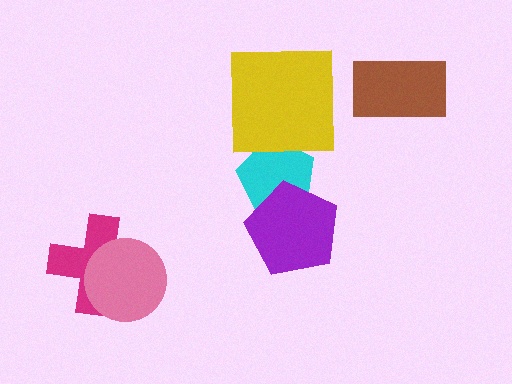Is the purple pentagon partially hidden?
No, no other shape covers it.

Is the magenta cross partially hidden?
Yes, it is partially covered by another shape.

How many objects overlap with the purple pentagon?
1 object overlaps with the purple pentagon.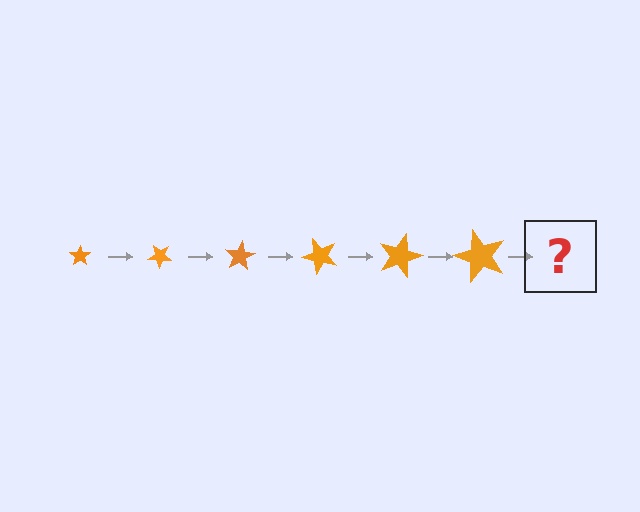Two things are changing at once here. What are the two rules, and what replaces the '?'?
The two rules are that the star grows larger each step and it rotates 40 degrees each step. The '?' should be a star, larger than the previous one and rotated 240 degrees from the start.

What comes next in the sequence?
The next element should be a star, larger than the previous one and rotated 240 degrees from the start.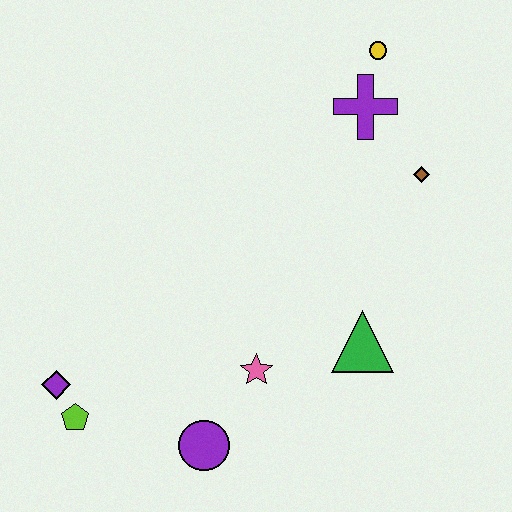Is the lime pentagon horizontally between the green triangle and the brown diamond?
No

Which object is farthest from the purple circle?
The yellow circle is farthest from the purple circle.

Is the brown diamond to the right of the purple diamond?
Yes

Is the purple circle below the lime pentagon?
Yes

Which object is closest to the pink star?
The purple circle is closest to the pink star.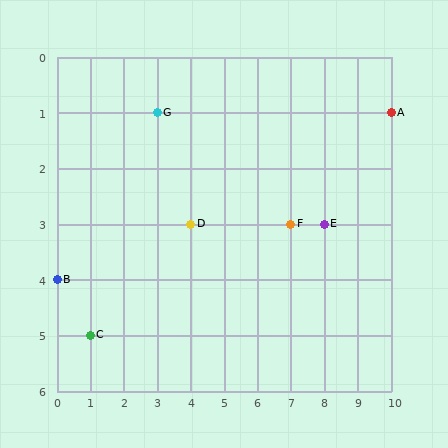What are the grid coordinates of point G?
Point G is at grid coordinates (3, 1).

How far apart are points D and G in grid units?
Points D and G are 1 column and 2 rows apart (about 2.2 grid units diagonally).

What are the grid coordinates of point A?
Point A is at grid coordinates (10, 1).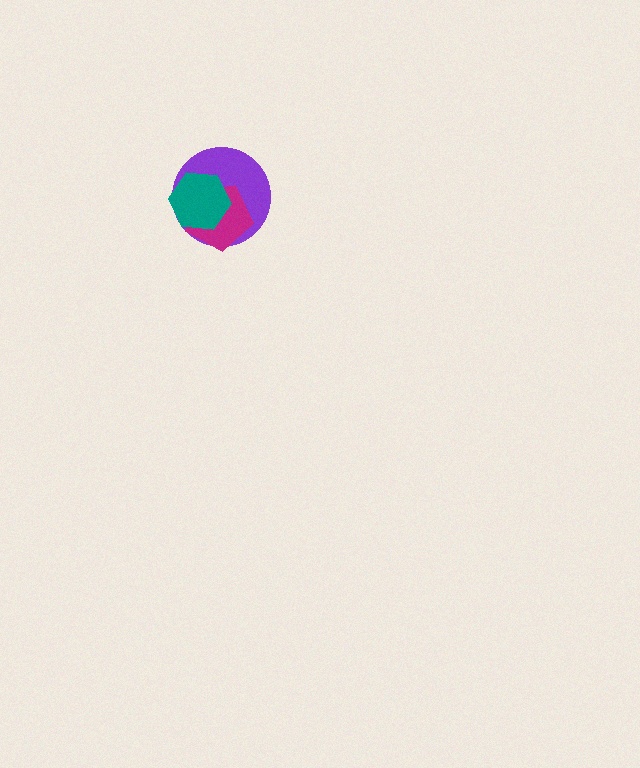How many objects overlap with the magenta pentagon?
2 objects overlap with the magenta pentagon.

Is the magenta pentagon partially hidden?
Yes, it is partially covered by another shape.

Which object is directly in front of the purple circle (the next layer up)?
The magenta pentagon is directly in front of the purple circle.